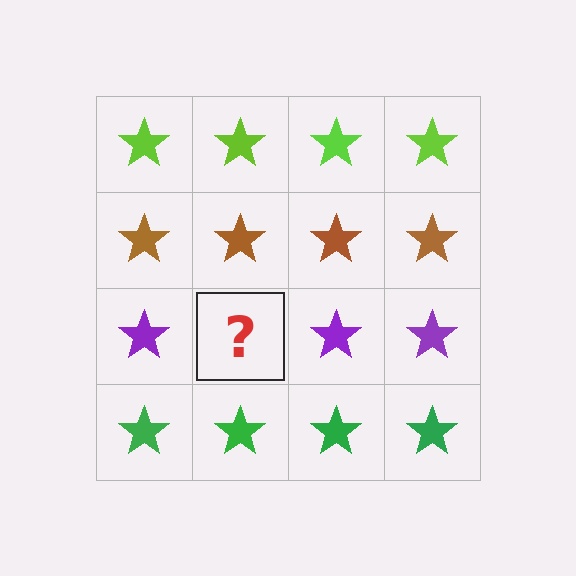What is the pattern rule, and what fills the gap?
The rule is that each row has a consistent color. The gap should be filled with a purple star.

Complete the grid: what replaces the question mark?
The question mark should be replaced with a purple star.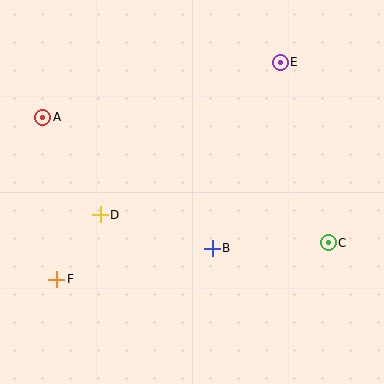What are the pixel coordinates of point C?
Point C is at (328, 243).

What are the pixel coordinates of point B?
Point B is at (212, 248).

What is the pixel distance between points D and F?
The distance between D and F is 78 pixels.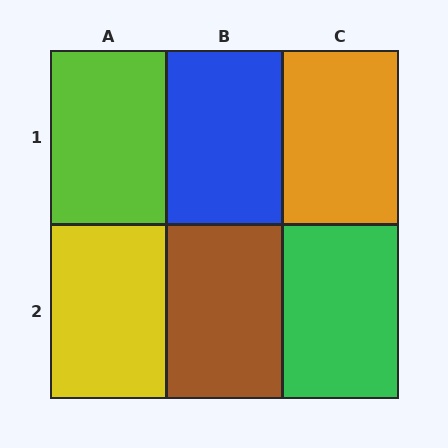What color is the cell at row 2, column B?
Brown.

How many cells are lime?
1 cell is lime.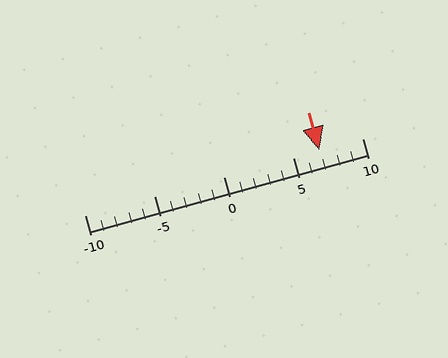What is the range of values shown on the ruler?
The ruler shows values from -10 to 10.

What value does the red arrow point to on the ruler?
The red arrow points to approximately 7.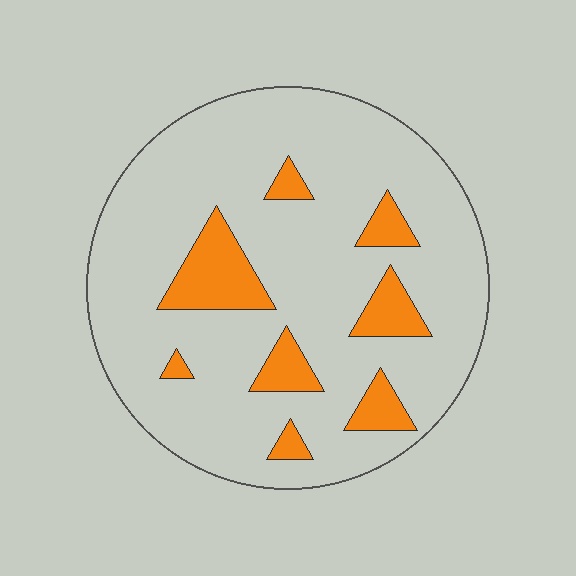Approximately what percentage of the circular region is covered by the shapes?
Approximately 15%.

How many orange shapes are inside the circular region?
8.